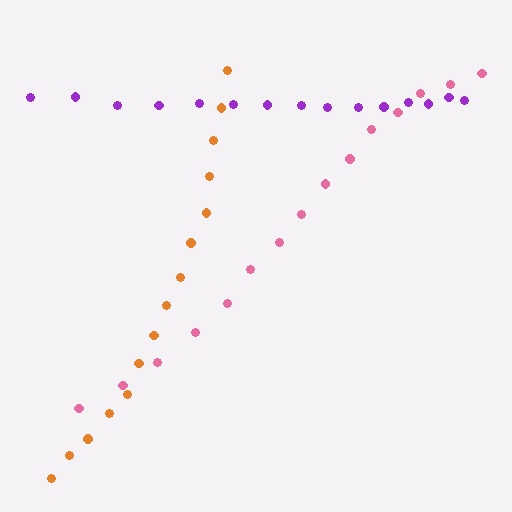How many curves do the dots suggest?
There are 3 distinct paths.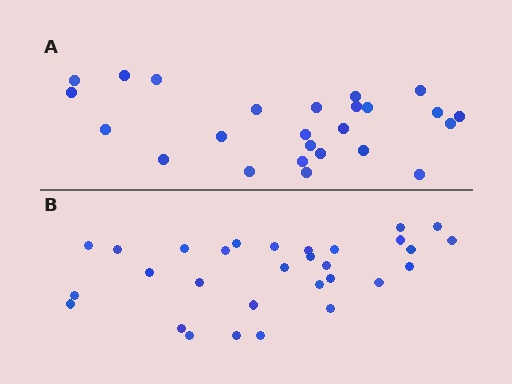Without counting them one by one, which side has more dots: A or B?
Region B (the bottom region) has more dots.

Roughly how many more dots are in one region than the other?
Region B has about 5 more dots than region A.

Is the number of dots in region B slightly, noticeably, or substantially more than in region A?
Region B has only slightly more — the two regions are fairly close. The ratio is roughly 1.2 to 1.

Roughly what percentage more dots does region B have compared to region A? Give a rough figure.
About 20% more.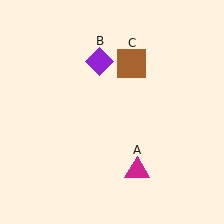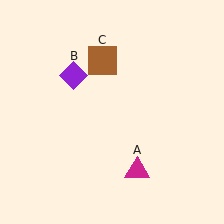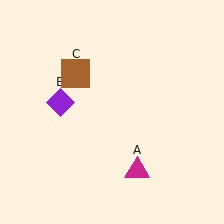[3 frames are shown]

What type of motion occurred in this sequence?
The purple diamond (object B), brown square (object C) rotated counterclockwise around the center of the scene.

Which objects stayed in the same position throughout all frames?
Magenta triangle (object A) remained stationary.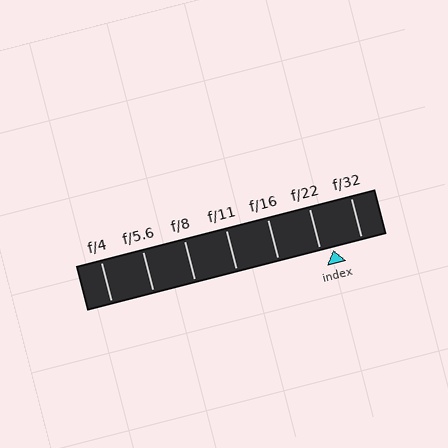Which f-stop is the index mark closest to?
The index mark is closest to f/22.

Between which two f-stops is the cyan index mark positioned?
The index mark is between f/22 and f/32.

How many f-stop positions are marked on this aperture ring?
There are 7 f-stop positions marked.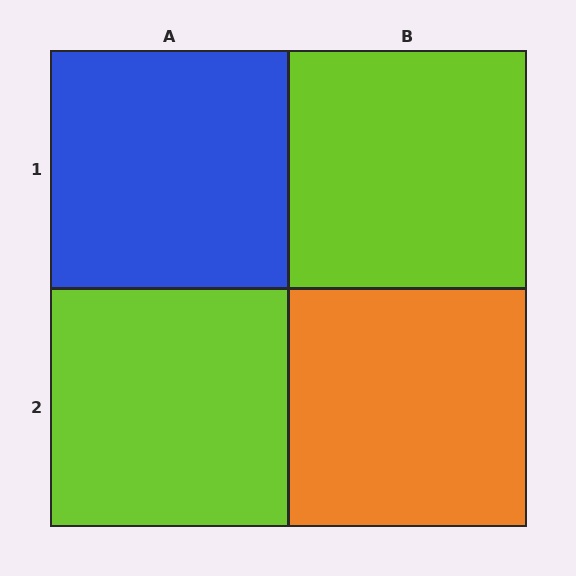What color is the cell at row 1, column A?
Blue.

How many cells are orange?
1 cell is orange.